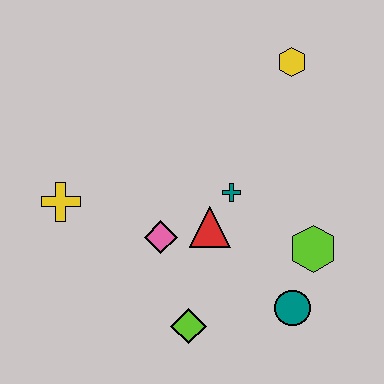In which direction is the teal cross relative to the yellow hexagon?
The teal cross is below the yellow hexagon.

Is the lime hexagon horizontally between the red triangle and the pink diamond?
No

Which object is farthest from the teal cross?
The yellow cross is farthest from the teal cross.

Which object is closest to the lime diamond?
The pink diamond is closest to the lime diamond.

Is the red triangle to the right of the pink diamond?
Yes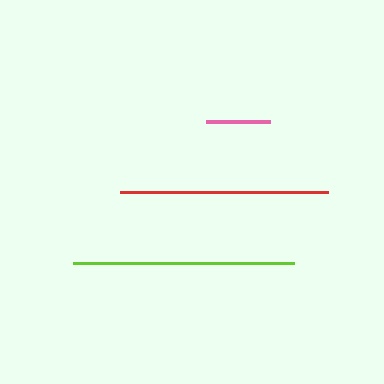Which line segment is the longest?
The lime line is the longest at approximately 221 pixels.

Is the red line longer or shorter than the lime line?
The lime line is longer than the red line.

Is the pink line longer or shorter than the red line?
The red line is longer than the pink line.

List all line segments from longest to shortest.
From longest to shortest: lime, red, pink.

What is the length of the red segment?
The red segment is approximately 207 pixels long.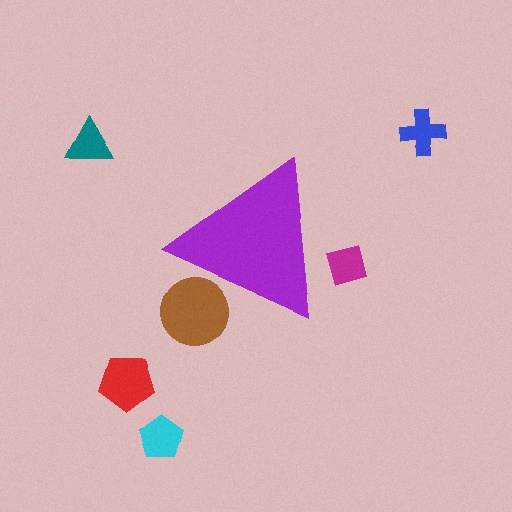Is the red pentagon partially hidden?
No, the red pentagon is fully visible.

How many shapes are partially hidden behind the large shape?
2 shapes are partially hidden.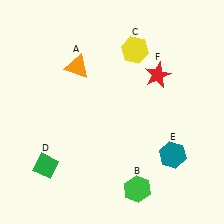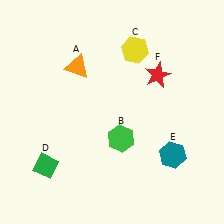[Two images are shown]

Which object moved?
The green hexagon (B) moved up.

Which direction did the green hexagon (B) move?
The green hexagon (B) moved up.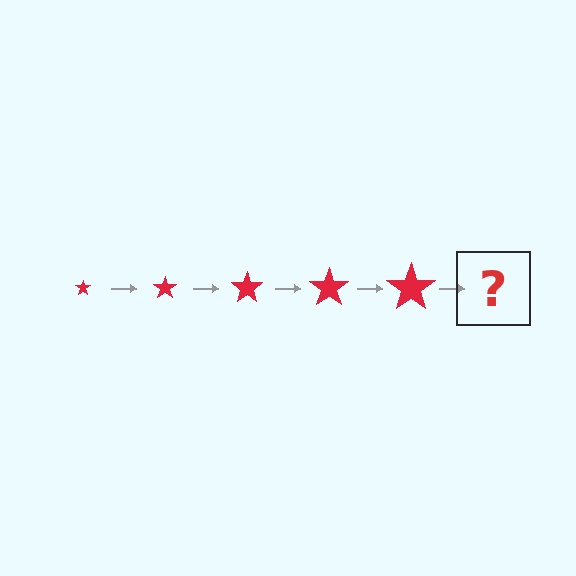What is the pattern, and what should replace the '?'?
The pattern is that the star gets progressively larger each step. The '?' should be a red star, larger than the previous one.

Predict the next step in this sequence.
The next step is a red star, larger than the previous one.